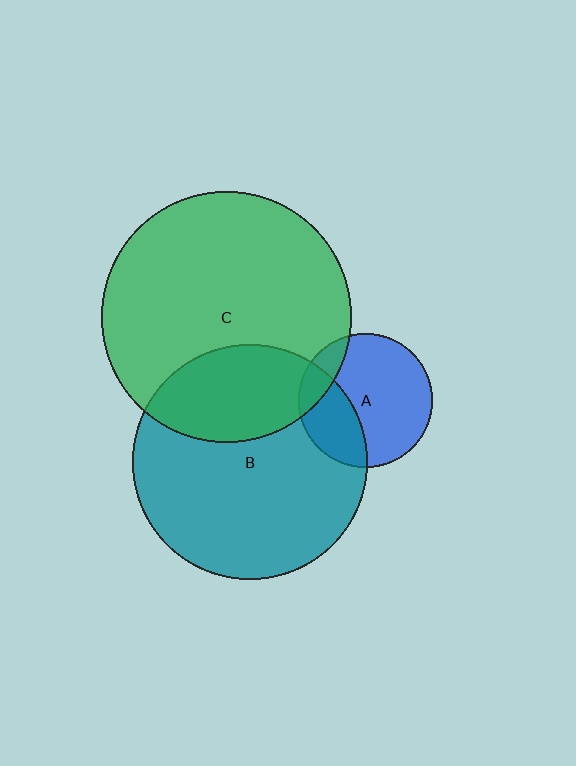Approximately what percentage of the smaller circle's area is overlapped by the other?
Approximately 30%.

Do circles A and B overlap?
Yes.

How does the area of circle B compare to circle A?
Approximately 3.1 times.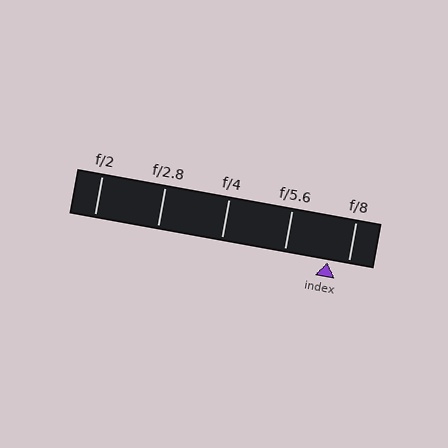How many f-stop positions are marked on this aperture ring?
There are 5 f-stop positions marked.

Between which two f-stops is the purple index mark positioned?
The index mark is between f/5.6 and f/8.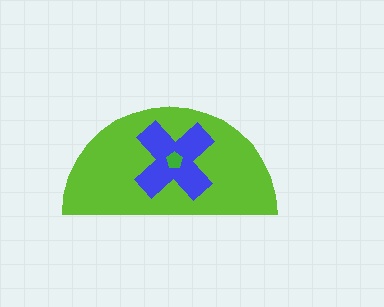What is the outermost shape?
The lime semicircle.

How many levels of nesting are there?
3.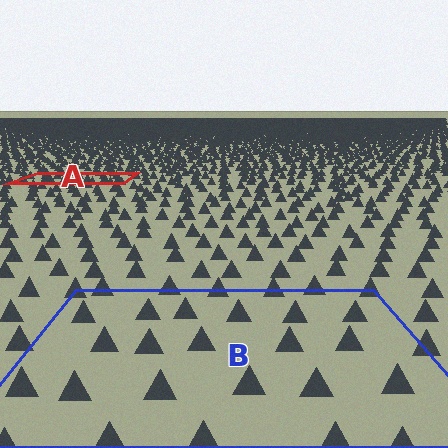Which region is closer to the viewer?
Region B is closer. The texture elements there are larger and more spread out.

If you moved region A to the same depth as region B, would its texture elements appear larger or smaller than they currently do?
They would appear larger. At a closer depth, the same texture elements are projected at a bigger on-screen size.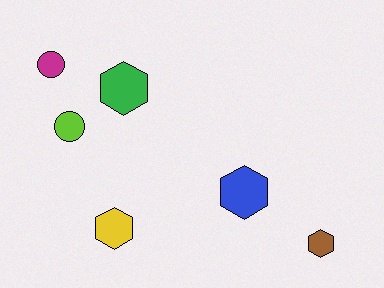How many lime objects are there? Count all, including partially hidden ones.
There is 1 lime object.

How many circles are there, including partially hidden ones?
There are 2 circles.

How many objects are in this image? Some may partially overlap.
There are 6 objects.